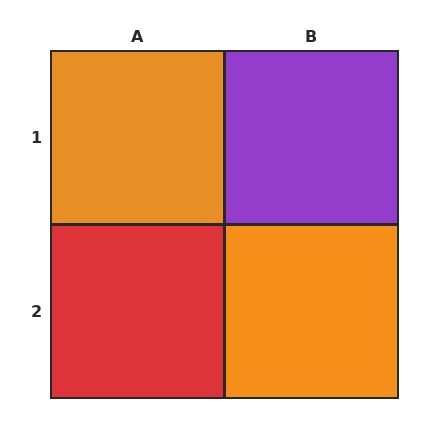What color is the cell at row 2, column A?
Red.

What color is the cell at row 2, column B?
Orange.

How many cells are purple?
1 cell is purple.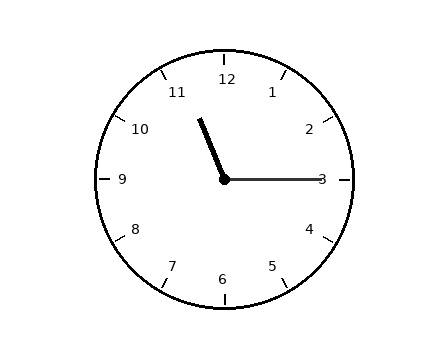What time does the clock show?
11:15.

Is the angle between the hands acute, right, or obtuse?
It is obtuse.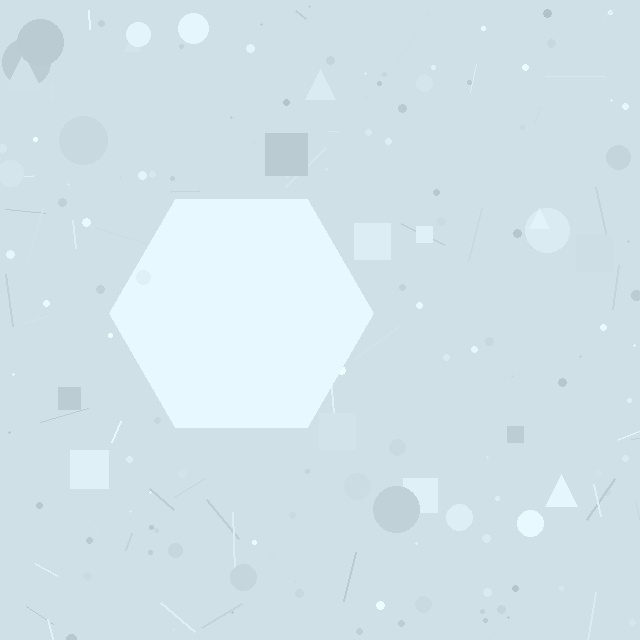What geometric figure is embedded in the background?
A hexagon is embedded in the background.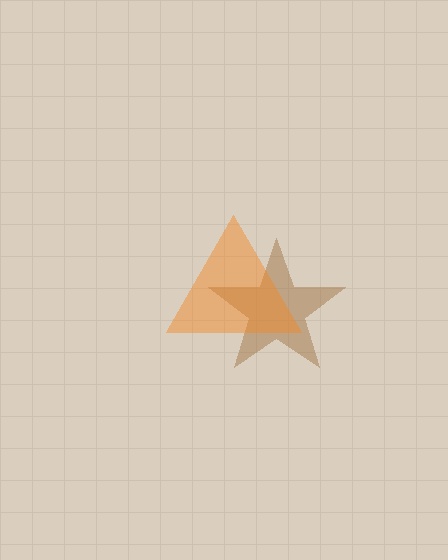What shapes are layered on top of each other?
The layered shapes are: a brown star, an orange triangle.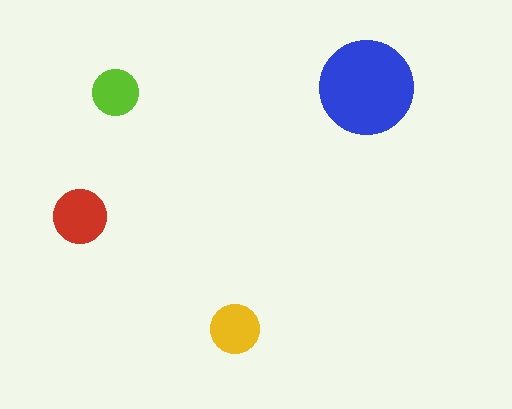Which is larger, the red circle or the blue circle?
The blue one.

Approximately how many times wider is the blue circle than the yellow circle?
About 2 times wider.